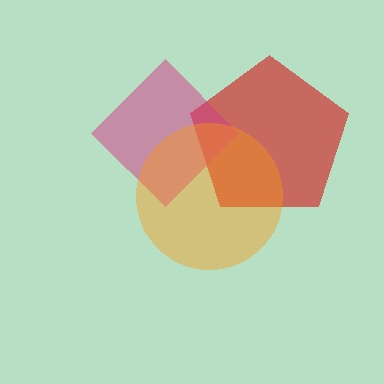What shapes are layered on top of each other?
The layered shapes are: a red pentagon, a magenta diamond, an orange circle.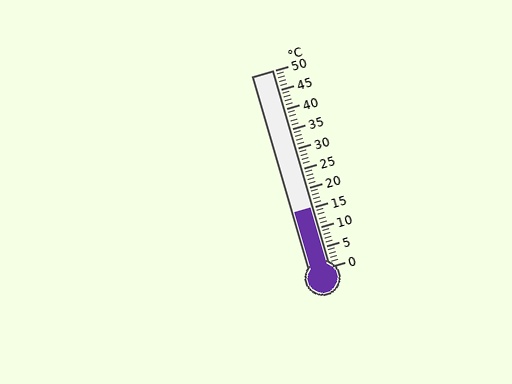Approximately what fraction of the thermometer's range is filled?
The thermometer is filled to approximately 30% of its range.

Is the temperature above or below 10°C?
The temperature is above 10°C.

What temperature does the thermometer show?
The thermometer shows approximately 15°C.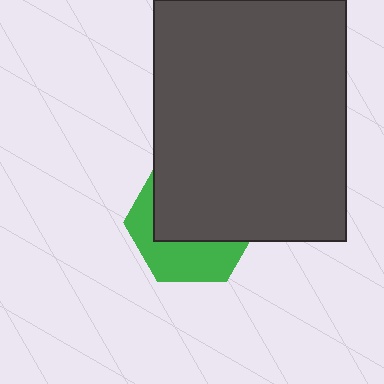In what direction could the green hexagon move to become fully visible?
The green hexagon could move down. That would shift it out from behind the dark gray rectangle entirely.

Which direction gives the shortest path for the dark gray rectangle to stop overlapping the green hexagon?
Moving up gives the shortest separation.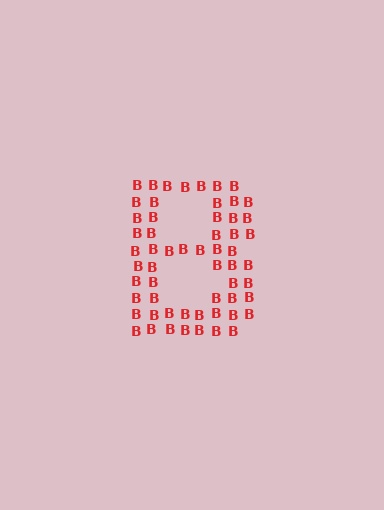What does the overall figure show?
The overall figure shows the letter B.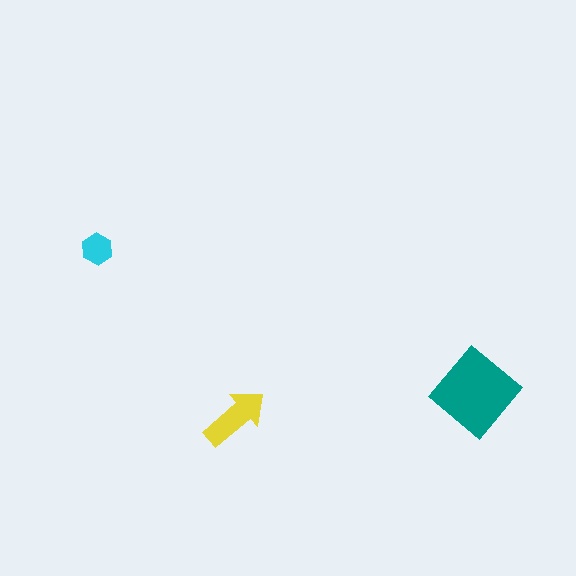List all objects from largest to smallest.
The teal diamond, the yellow arrow, the cyan hexagon.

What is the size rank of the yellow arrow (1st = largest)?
2nd.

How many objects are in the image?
There are 3 objects in the image.